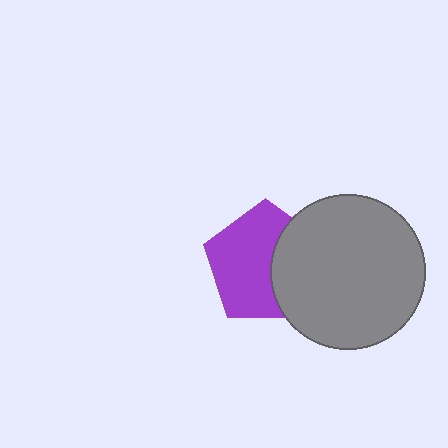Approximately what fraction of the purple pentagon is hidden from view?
Roughly 38% of the purple pentagon is hidden behind the gray circle.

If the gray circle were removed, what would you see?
You would see the complete purple pentagon.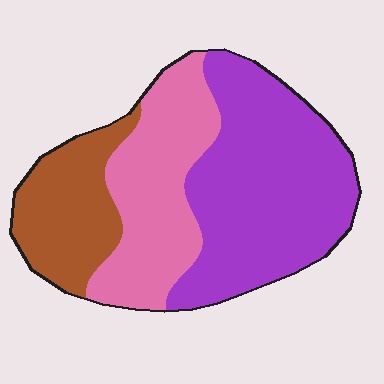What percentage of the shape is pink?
Pink covers around 30% of the shape.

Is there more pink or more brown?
Pink.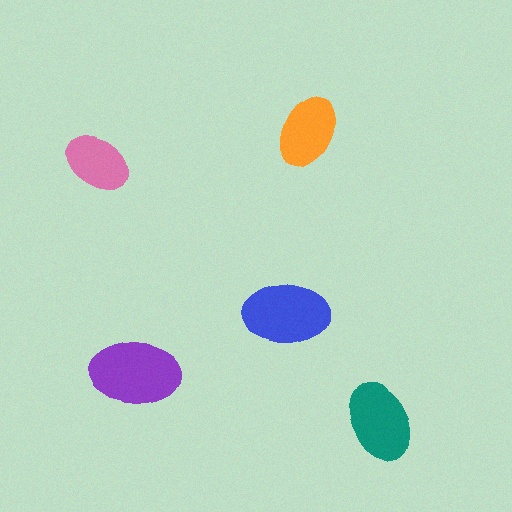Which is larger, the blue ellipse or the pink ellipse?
The blue one.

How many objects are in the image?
There are 5 objects in the image.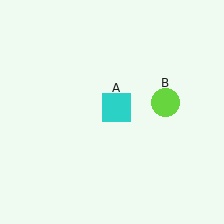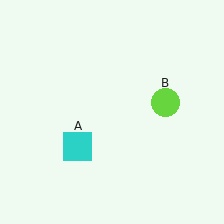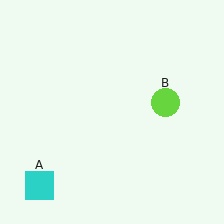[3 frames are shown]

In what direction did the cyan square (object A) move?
The cyan square (object A) moved down and to the left.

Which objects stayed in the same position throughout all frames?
Lime circle (object B) remained stationary.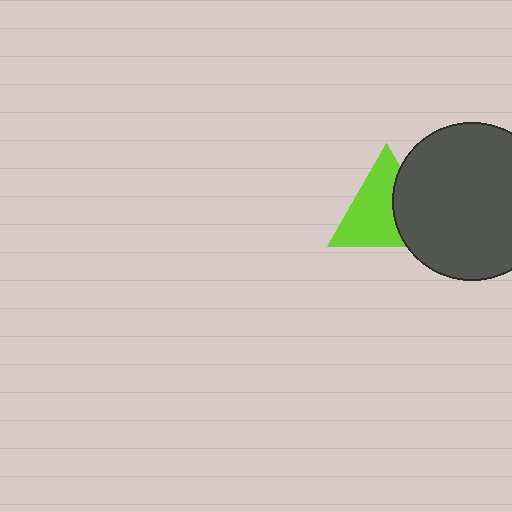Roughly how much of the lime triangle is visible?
About half of it is visible (roughly 64%).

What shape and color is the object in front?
The object in front is a dark gray circle.